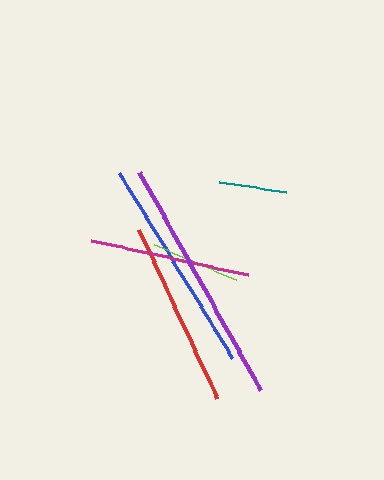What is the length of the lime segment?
The lime segment is approximately 89 pixels long.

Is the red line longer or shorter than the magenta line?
The red line is longer than the magenta line.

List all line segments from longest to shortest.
From longest to shortest: purple, blue, red, magenta, lime, teal.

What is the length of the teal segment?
The teal segment is approximately 68 pixels long.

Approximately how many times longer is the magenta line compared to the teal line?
The magenta line is approximately 2.4 times the length of the teal line.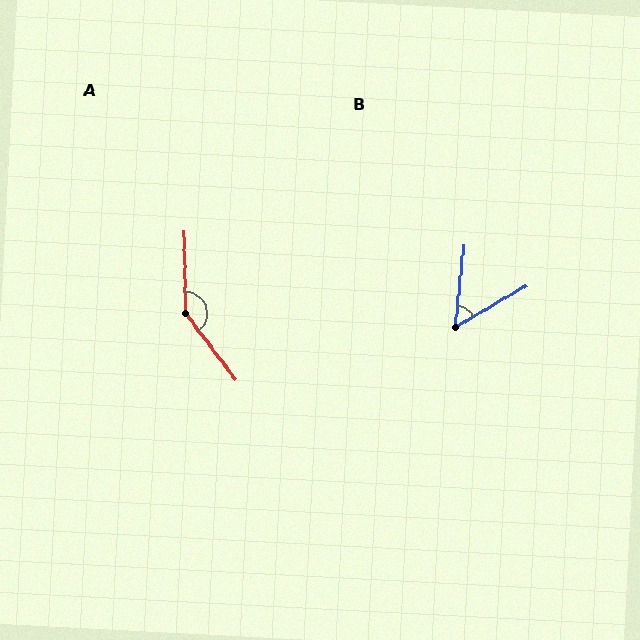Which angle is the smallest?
B, at approximately 54 degrees.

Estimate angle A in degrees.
Approximately 144 degrees.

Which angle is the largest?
A, at approximately 144 degrees.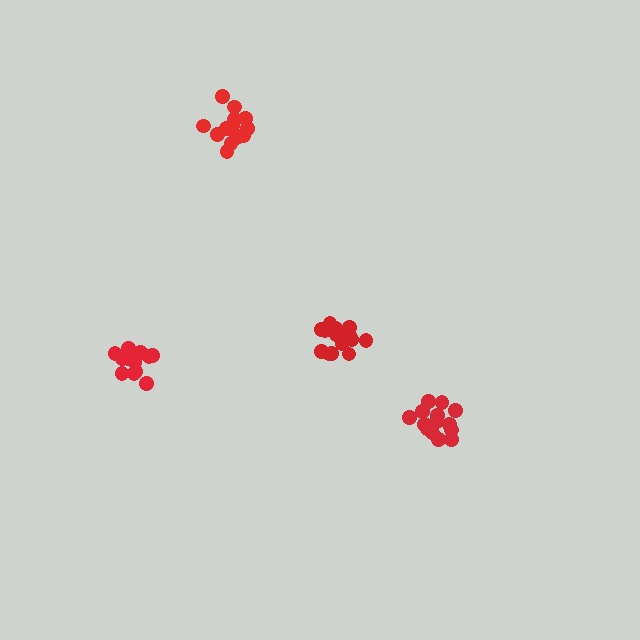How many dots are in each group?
Group 1: 14 dots, Group 2: 13 dots, Group 3: 14 dots, Group 4: 13 dots (54 total).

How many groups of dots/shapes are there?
There are 4 groups.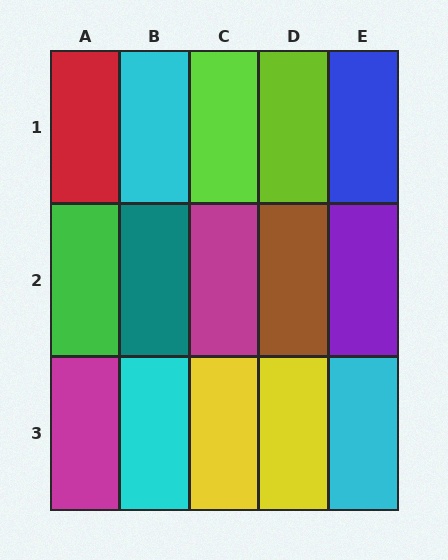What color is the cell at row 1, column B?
Cyan.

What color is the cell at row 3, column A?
Magenta.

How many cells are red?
1 cell is red.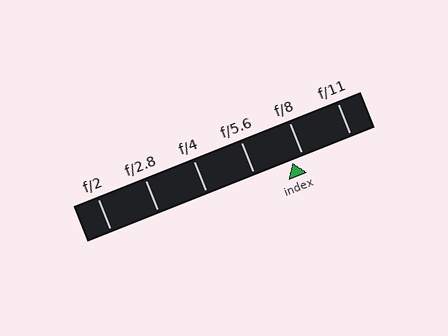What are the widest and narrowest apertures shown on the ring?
The widest aperture shown is f/2 and the narrowest is f/11.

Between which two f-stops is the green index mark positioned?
The index mark is between f/5.6 and f/8.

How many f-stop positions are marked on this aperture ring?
There are 6 f-stop positions marked.